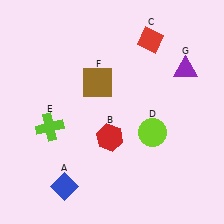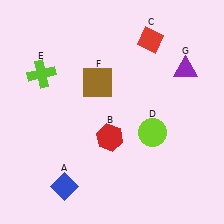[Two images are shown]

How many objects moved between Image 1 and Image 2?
1 object moved between the two images.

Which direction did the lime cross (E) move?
The lime cross (E) moved up.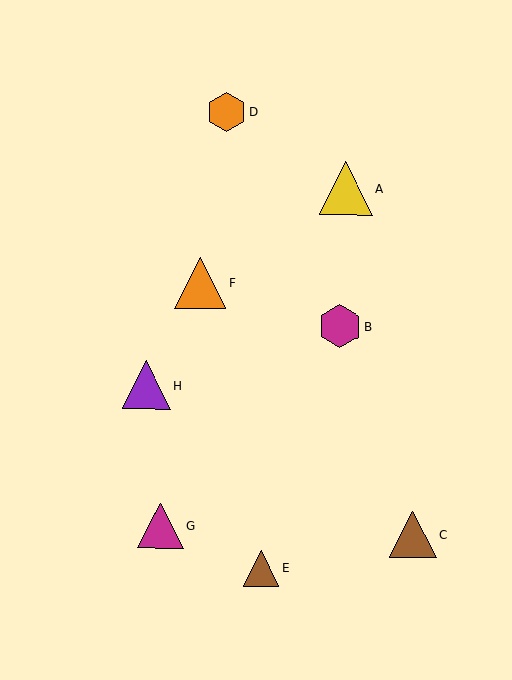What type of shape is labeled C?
Shape C is a brown triangle.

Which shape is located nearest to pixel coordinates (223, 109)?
The orange hexagon (labeled D) at (227, 112) is nearest to that location.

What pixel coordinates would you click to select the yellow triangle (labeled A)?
Click at (346, 188) to select the yellow triangle A.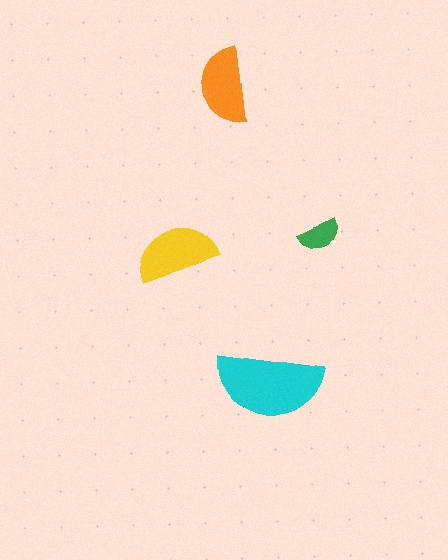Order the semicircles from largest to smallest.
the cyan one, the yellow one, the orange one, the green one.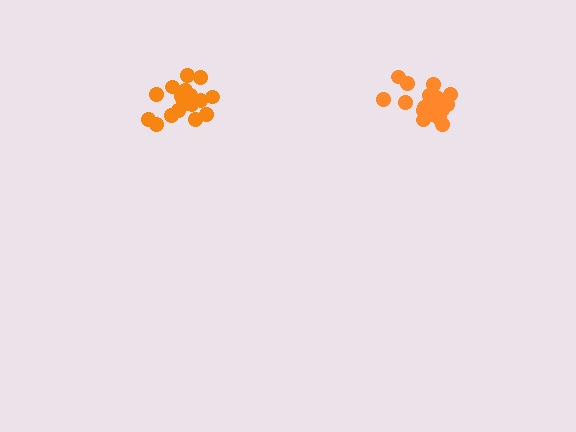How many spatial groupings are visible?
There are 2 spatial groupings.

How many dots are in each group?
Group 1: 20 dots, Group 2: 17 dots (37 total).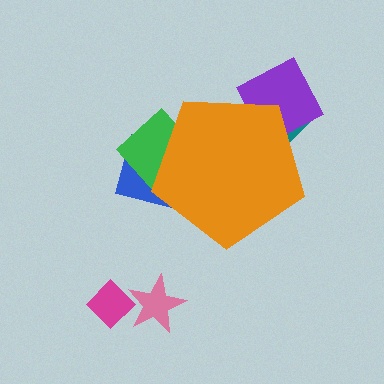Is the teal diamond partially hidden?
Yes, the teal diamond is partially hidden behind the orange pentagon.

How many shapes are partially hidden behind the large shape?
4 shapes are partially hidden.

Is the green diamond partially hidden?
Yes, the green diamond is partially hidden behind the orange pentagon.